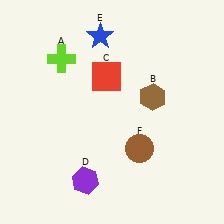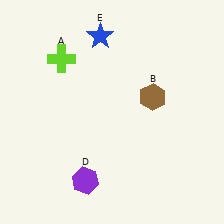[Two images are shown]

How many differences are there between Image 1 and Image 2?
There are 2 differences between the two images.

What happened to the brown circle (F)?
The brown circle (F) was removed in Image 2. It was in the bottom-right area of Image 1.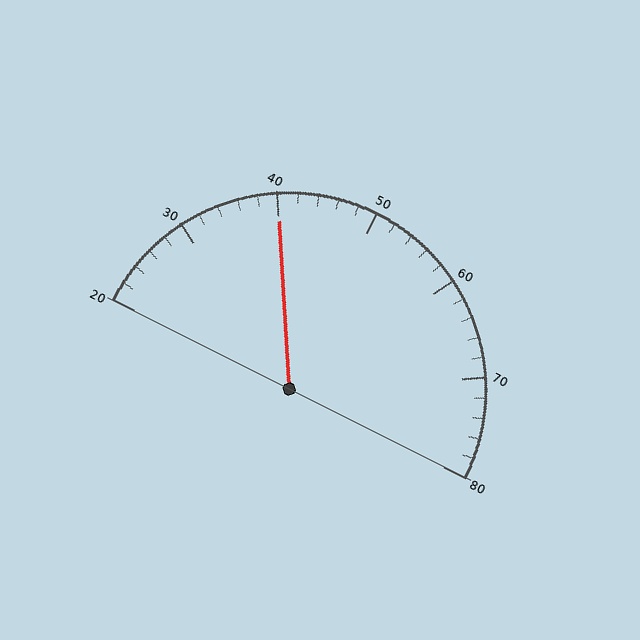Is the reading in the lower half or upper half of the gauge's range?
The reading is in the lower half of the range (20 to 80).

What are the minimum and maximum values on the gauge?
The gauge ranges from 20 to 80.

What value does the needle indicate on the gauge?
The needle indicates approximately 40.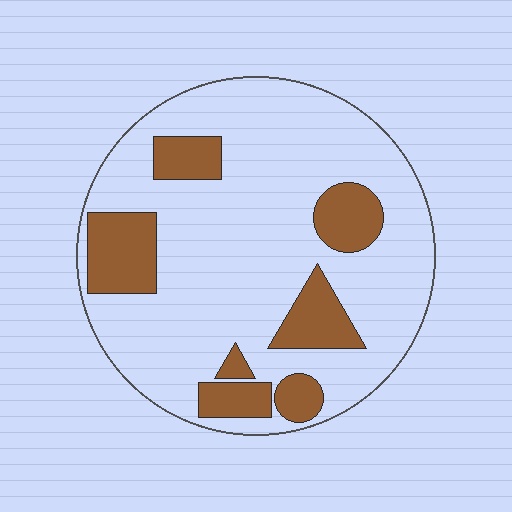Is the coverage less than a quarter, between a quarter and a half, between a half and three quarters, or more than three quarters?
Less than a quarter.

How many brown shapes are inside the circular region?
7.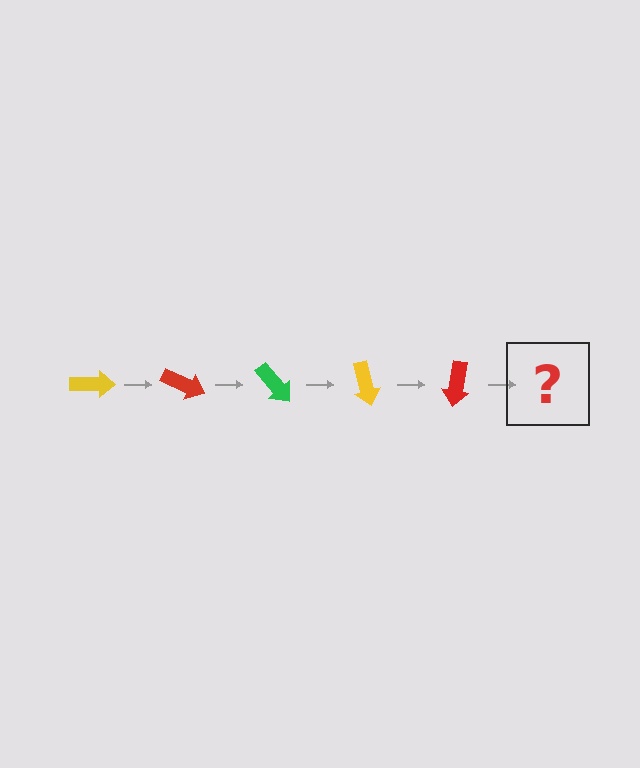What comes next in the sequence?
The next element should be a green arrow, rotated 125 degrees from the start.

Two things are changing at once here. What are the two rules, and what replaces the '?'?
The two rules are that it rotates 25 degrees each step and the color cycles through yellow, red, and green. The '?' should be a green arrow, rotated 125 degrees from the start.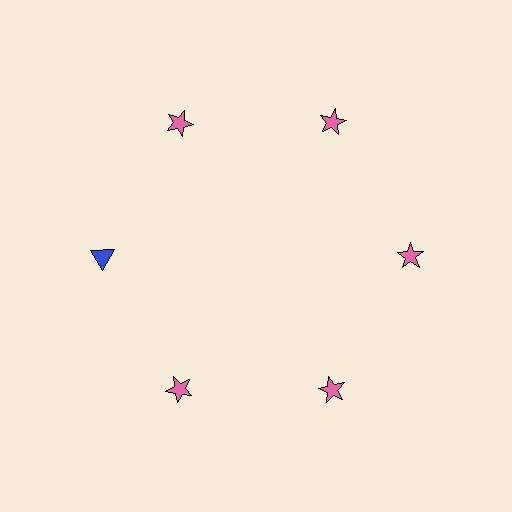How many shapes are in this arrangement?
There are 6 shapes arranged in a ring pattern.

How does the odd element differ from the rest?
It differs in both color (blue instead of pink) and shape (triangle instead of star).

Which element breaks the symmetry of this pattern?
The blue triangle at roughly the 9 o'clock position breaks the symmetry. All other shapes are pink stars.